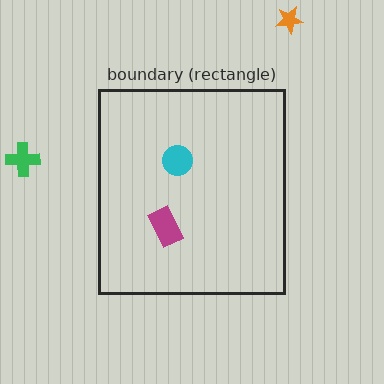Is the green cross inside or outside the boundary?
Outside.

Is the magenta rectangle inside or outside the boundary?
Inside.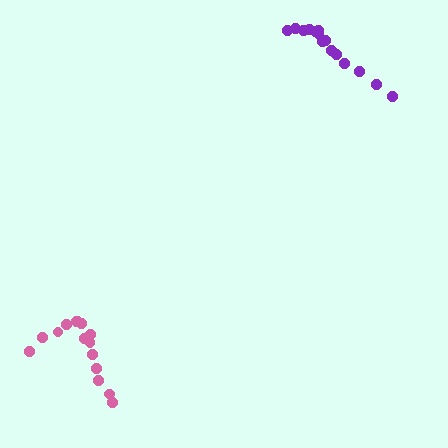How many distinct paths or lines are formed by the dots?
There are 2 distinct paths.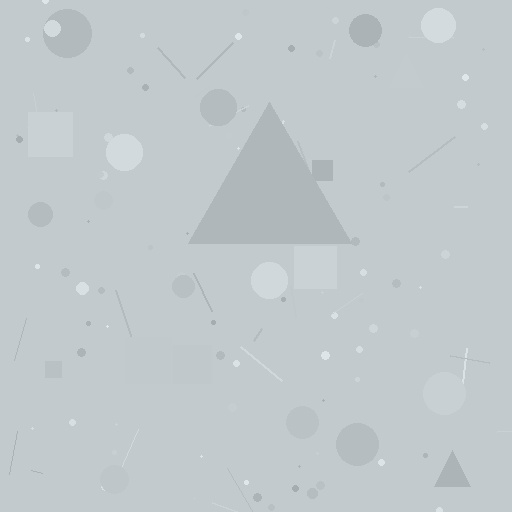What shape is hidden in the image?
A triangle is hidden in the image.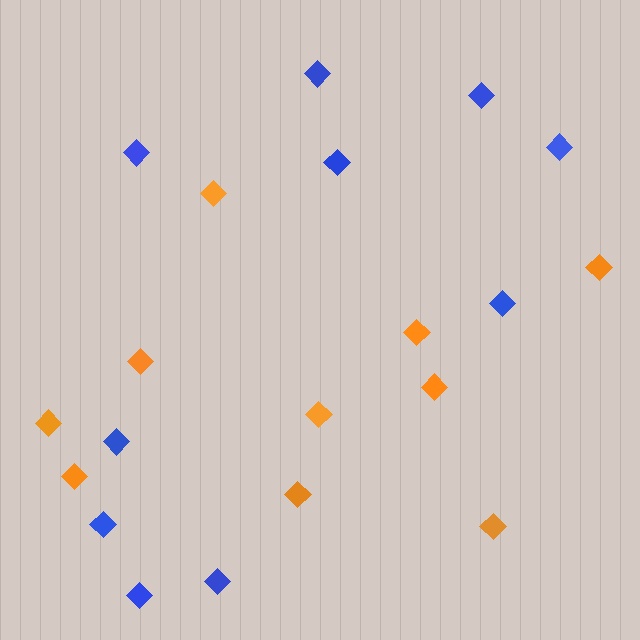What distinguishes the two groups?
There are 2 groups: one group of blue diamonds (10) and one group of orange diamonds (10).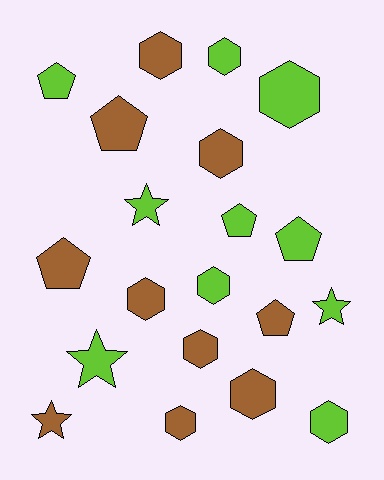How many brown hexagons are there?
There are 6 brown hexagons.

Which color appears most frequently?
Brown, with 10 objects.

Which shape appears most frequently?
Hexagon, with 10 objects.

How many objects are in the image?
There are 20 objects.